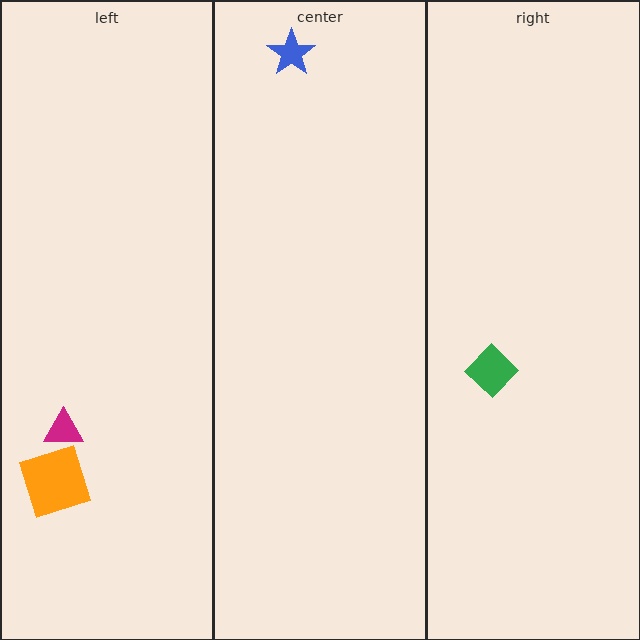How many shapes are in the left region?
2.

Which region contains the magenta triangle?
The left region.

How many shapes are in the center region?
1.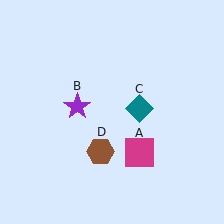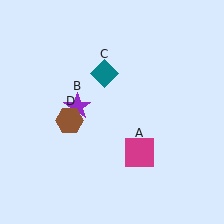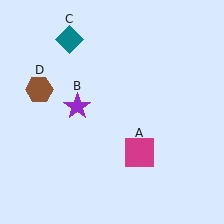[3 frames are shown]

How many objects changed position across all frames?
2 objects changed position: teal diamond (object C), brown hexagon (object D).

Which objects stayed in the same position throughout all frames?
Magenta square (object A) and purple star (object B) remained stationary.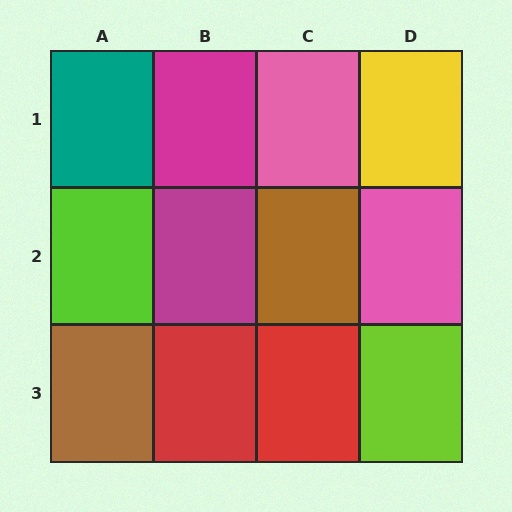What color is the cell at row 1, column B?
Magenta.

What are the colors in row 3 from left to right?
Brown, red, red, lime.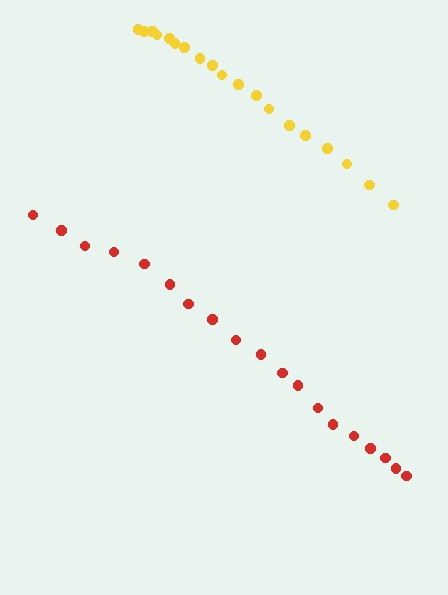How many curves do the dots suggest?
There are 2 distinct paths.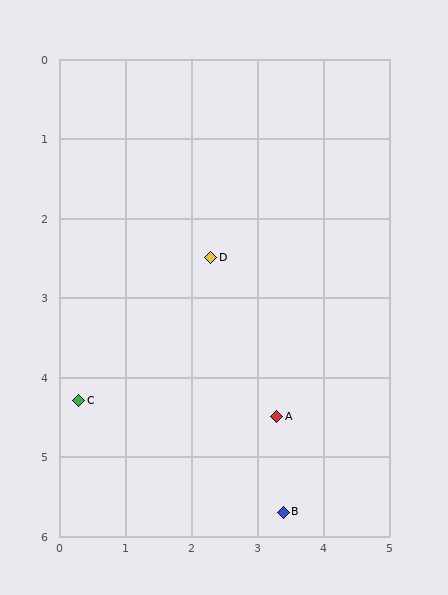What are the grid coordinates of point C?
Point C is at approximately (0.3, 4.3).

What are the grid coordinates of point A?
Point A is at approximately (3.3, 4.5).